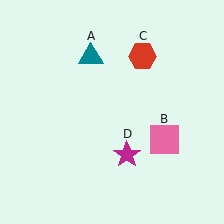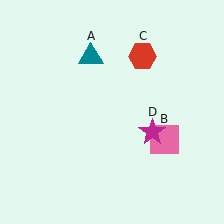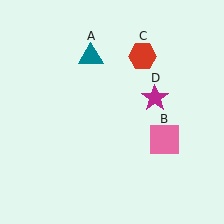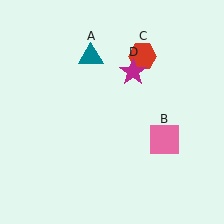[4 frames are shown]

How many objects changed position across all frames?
1 object changed position: magenta star (object D).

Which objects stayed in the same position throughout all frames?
Teal triangle (object A) and pink square (object B) and red hexagon (object C) remained stationary.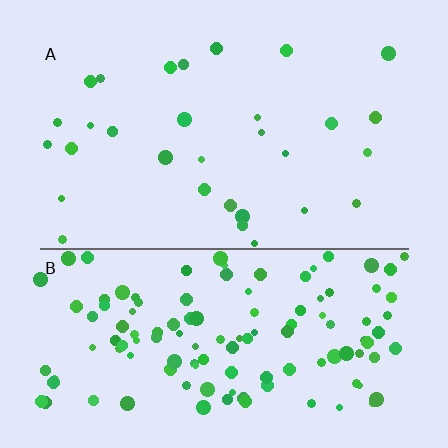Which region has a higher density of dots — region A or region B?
B (the bottom).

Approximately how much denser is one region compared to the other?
Approximately 4.2× — region B over region A.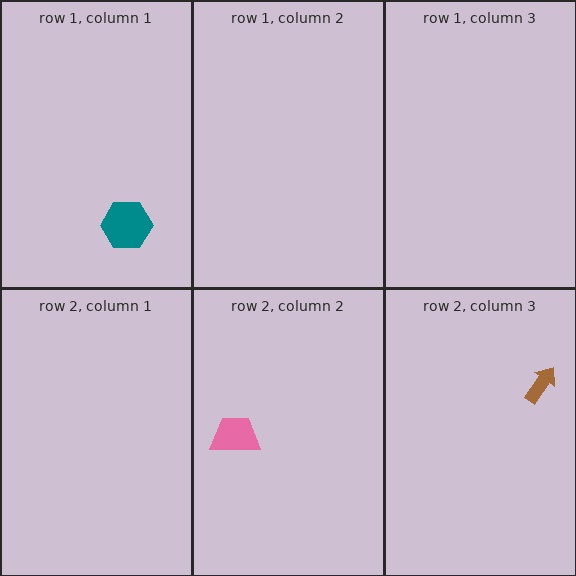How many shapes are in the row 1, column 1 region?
1.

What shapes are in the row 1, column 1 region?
The teal hexagon.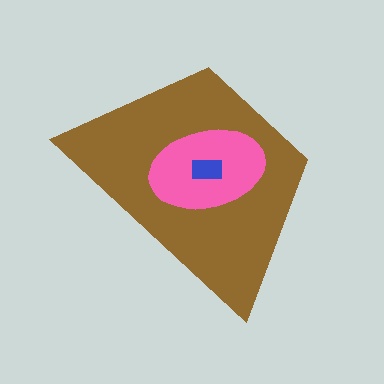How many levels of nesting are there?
3.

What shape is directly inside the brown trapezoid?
The pink ellipse.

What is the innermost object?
The blue rectangle.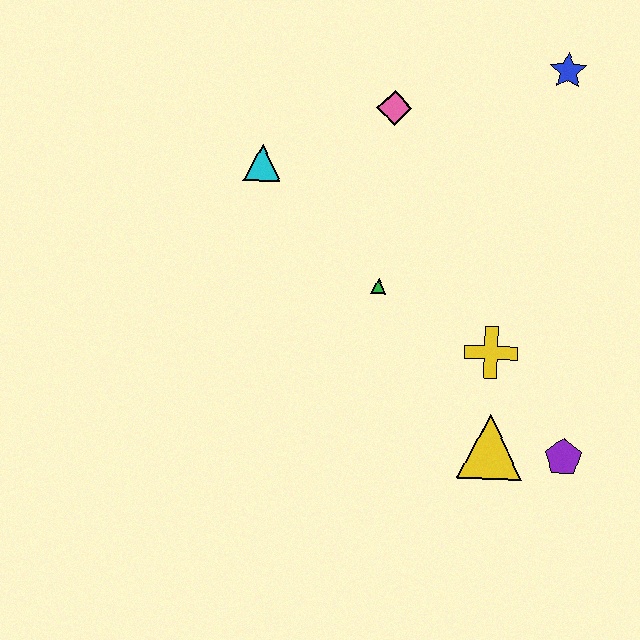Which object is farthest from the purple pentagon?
The cyan triangle is farthest from the purple pentagon.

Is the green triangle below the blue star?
Yes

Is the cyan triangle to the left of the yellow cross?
Yes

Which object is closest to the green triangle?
The yellow cross is closest to the green triangle.